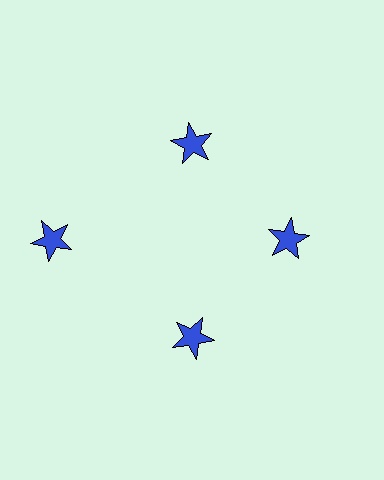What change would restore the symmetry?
The symmetry would be restored by moving it inward, back onto the ring so that all 4 stars sit at equal angles and equal distance from the center.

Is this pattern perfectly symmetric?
No. The 4 blue stars are arranged in a ring, but one element near the 9 o'clock position is pushed outward from the center, breaking the 4-fold rotational symmetry.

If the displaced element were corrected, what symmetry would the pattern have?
It would have 4-fold rotational symmetry — the pattern would map onto itself every 90 degrees.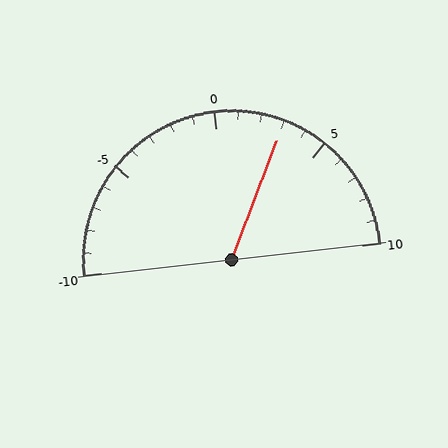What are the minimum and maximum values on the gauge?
The gauge ranges from -10 to 10.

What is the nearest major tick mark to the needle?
The nearest major tick mark is 5.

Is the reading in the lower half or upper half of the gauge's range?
The reading is in the upper half of the range (-10 to 10).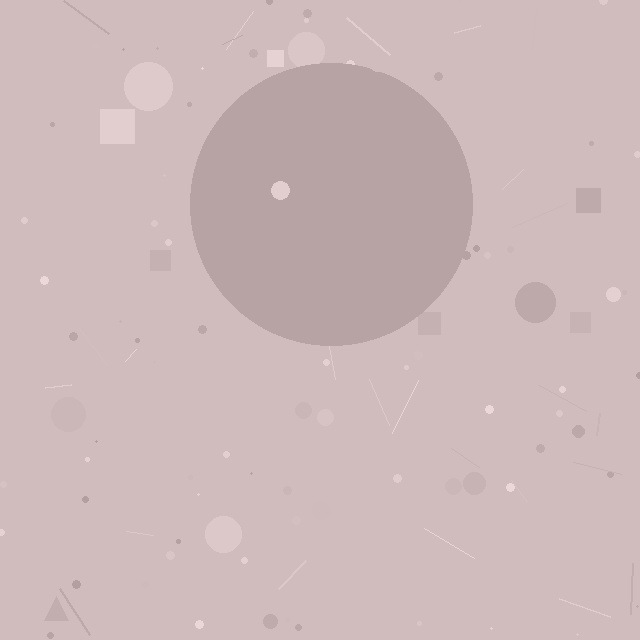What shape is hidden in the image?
A circle is hidden in the image.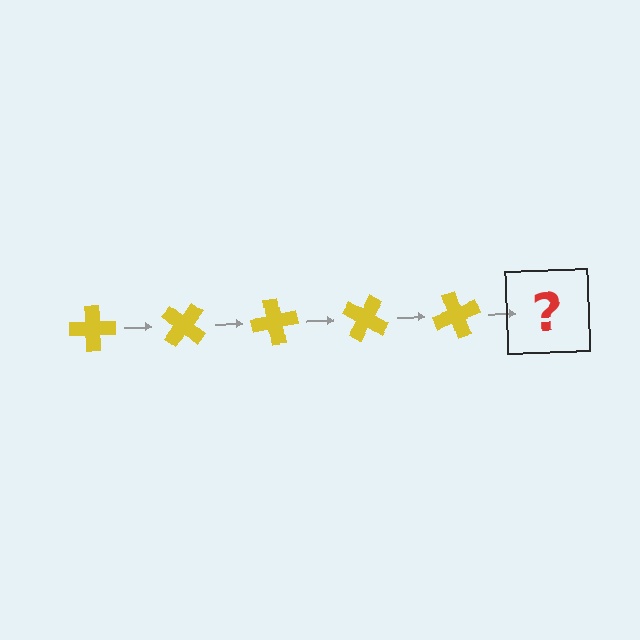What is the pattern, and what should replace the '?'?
The pattern is that the cross rotates 40 degrees each step. The '?' should be a yellow cross rotated 200 degrees.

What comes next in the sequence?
The next element should be a yellow cross rotated 200 degrees.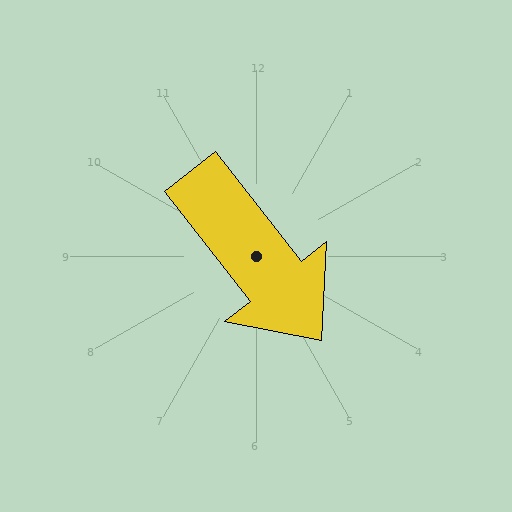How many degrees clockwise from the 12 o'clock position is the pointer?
Approximately 142 degrees.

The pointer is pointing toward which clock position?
Roughly 5 o'clock.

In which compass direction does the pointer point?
Southeast.